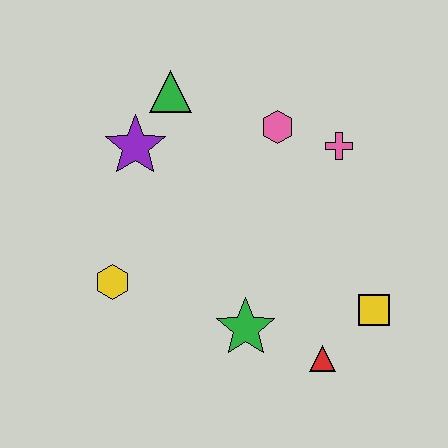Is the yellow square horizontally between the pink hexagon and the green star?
No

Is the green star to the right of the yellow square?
No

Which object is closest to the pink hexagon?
The pink cross is closest to the pink hexagon.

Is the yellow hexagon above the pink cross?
No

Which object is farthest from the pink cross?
The yellow hexagon is farthest from the pink cross.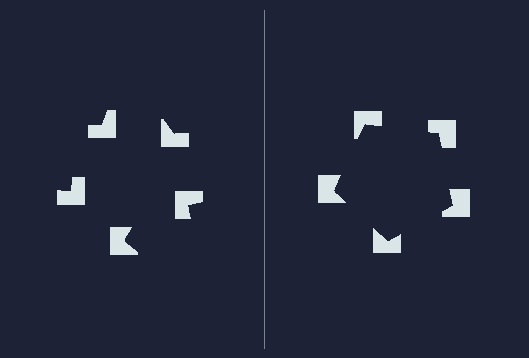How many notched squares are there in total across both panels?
10 — 5 on each side.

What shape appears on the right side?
An illusory pentagon.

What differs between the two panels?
The notched squares are positioned identically on both sides; only the wedge orientations differ. On the right they align to a pentagon; on the left they are misaligned.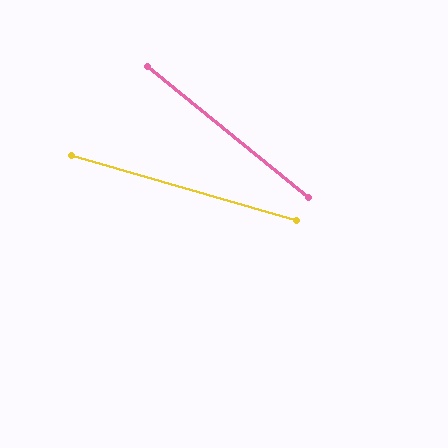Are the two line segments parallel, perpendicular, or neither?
Neither parallel nor perpendicular — they differ by about 23°.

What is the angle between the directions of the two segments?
Approximately 23 degrees.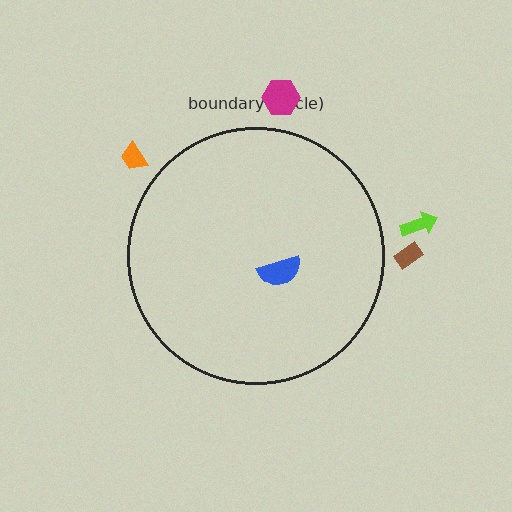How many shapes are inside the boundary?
1 inside, 4 outside.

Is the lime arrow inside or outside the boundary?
Outside.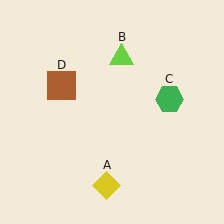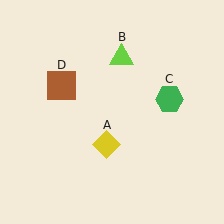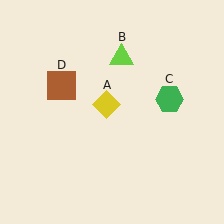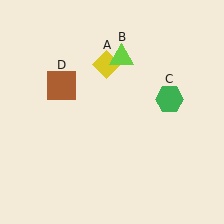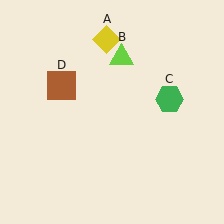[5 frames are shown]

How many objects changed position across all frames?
1 object changed position: yellow diamond (object A).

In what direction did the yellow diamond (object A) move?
The yellow diamond (object A) moved up.